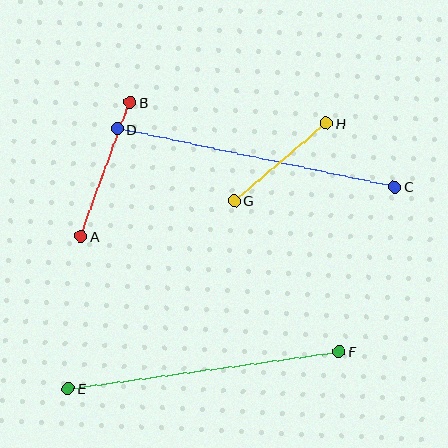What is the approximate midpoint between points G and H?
The midpoint is at approximately (281, 162) pixels.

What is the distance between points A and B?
The distance is approximately 142 pixels.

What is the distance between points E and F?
The distance is approximately 273 pixels.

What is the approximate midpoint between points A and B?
The midpoint is at approximately (106, 169) pixels.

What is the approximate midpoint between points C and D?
The midpoint is at approximately (256, 158) pixels.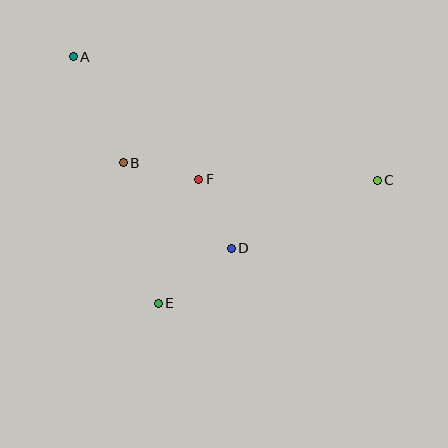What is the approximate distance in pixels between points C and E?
The distance between C and E is approximately 251 pixels.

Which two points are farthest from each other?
Points A and C are farthest from each other.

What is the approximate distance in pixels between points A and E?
The distance between A and E is approximately 261 pixels.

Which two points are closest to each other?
Points D and F are closest to each other.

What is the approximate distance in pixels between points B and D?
The distance between B and D is approximately 138 pixels.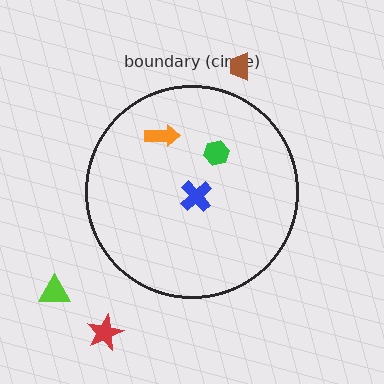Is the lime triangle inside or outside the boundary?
Outside.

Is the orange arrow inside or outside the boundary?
Inside.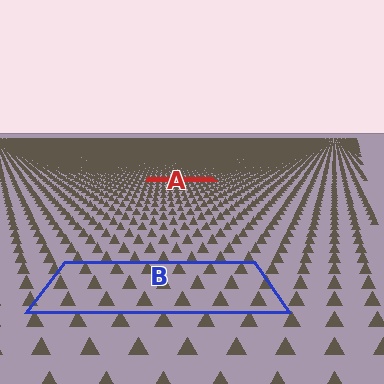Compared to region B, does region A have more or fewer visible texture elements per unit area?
Region A has more texture elements per unit area — they are packed more densely because it is farther away.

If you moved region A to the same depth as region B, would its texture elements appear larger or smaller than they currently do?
They would appear larger. At a closer depth, the same texture elements are projected at a bigger on-screen size.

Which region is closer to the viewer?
Region B is closer. The texture elements there are larger and more spread out.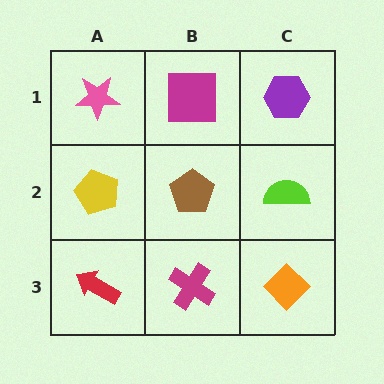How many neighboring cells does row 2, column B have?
4.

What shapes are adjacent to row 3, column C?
A lime semicircle (row 2, column C), a magenta cross (row 3, column B).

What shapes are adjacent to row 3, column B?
A brown pentagon (row 2, column B), a red arrow (row 3, column A), an orange diamond (row 3, column C).